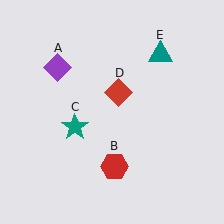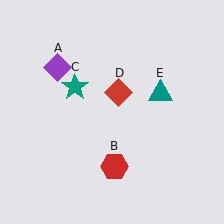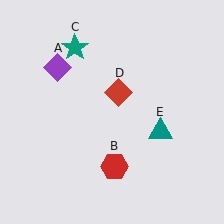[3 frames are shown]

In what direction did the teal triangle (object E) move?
The teal triangle (object E) moved down.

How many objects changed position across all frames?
2 objects changed position: teal star (object C), teal triangle (object E).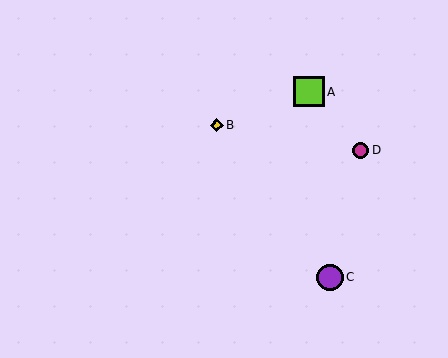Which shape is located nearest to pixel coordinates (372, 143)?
The magenta circle (labeled D) at (361, 150) is nearest to that location.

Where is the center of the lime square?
The center of the lime square is at (309, 92).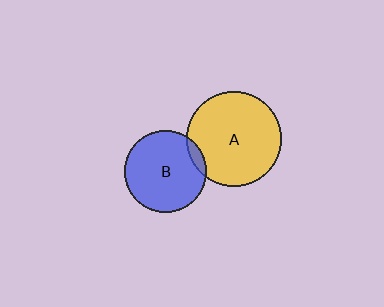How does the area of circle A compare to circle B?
Approximately 1.3 times.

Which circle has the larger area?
Circle A (yellow).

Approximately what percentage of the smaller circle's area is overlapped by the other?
Approximately 10%.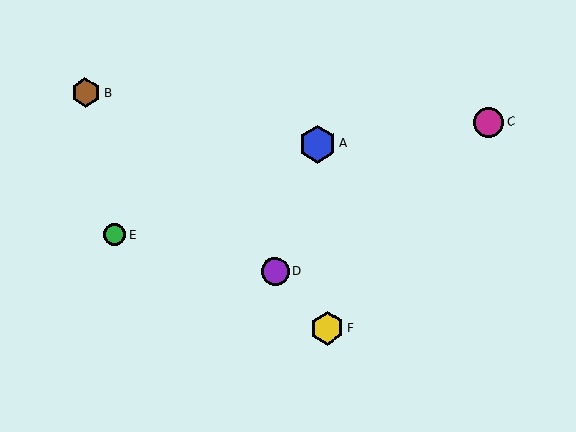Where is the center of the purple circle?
The center of the purple circle is at (275, 272).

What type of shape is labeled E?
Shape E is a green circle.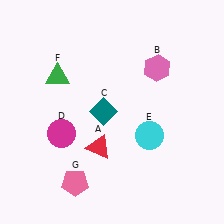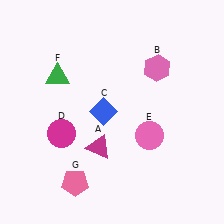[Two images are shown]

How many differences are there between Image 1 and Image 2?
There are 3 differences between the two images.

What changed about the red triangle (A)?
In Image 1, A is red. In Image 2, it changed to magenta.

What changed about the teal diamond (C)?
In Image 1, C is teal. In Image 2, it changed to blue.